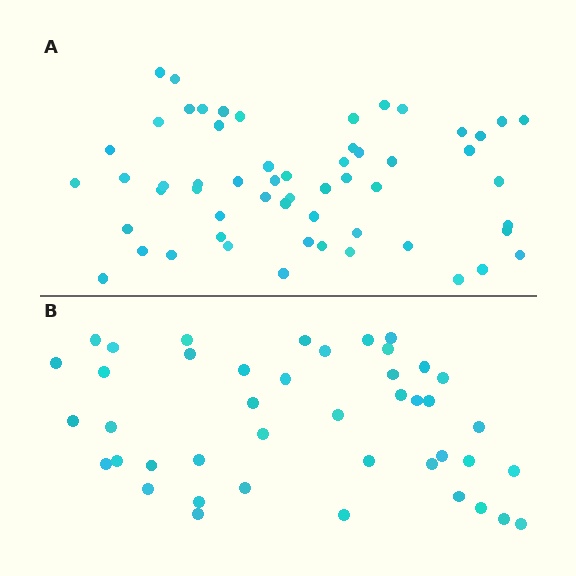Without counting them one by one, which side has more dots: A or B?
Region A (the top region) has more dots.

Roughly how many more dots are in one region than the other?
Region A has approximately 15 more dots than region B.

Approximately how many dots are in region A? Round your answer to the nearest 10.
About 60 dots. (The exact count is 57, which rounds to 60.)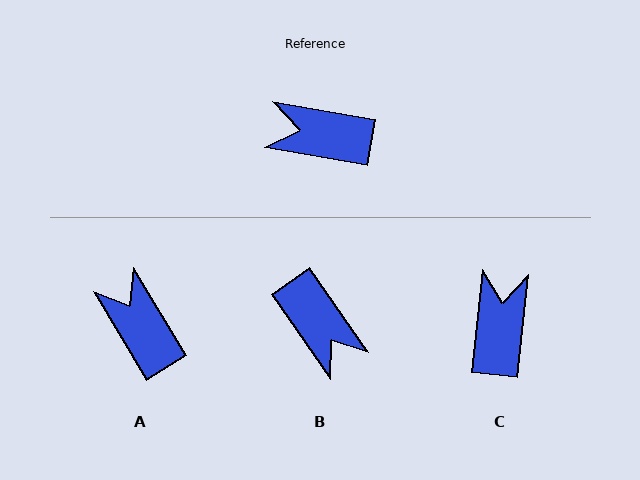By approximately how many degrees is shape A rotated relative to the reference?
Approximately 49 degrees clockwise.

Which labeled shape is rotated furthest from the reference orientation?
B, about 135 degrees away.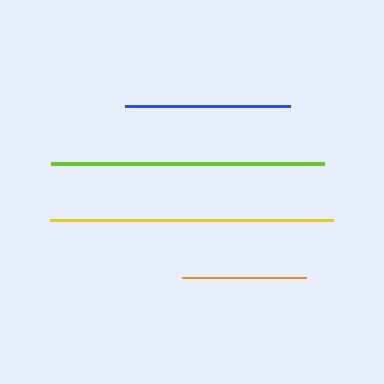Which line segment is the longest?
The yellow line is the longest at approximately 284 pixels.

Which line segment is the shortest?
The orange line is the shortest at approximately 124 pixels.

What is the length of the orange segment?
The orange segment is approximately 124 pixels long.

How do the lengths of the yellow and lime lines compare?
The yellow and lime lines are approximately the same length.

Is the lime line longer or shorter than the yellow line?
The yellow line is longer than the lime line.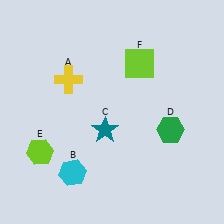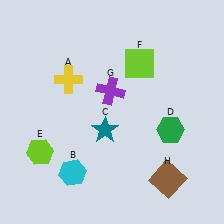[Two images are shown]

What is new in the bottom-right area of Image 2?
A brown square (H) was added in the bottom-right area of Image 2.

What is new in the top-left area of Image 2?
A purple cross (G) was added in the top-left area of Image 2.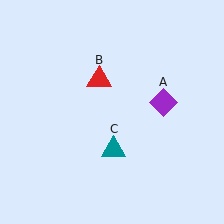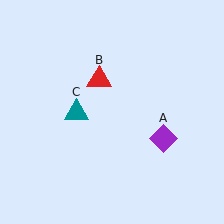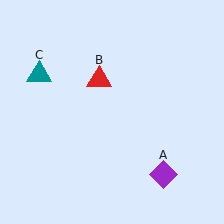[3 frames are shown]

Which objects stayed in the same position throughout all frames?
Red triangle (object B) remained stationary.